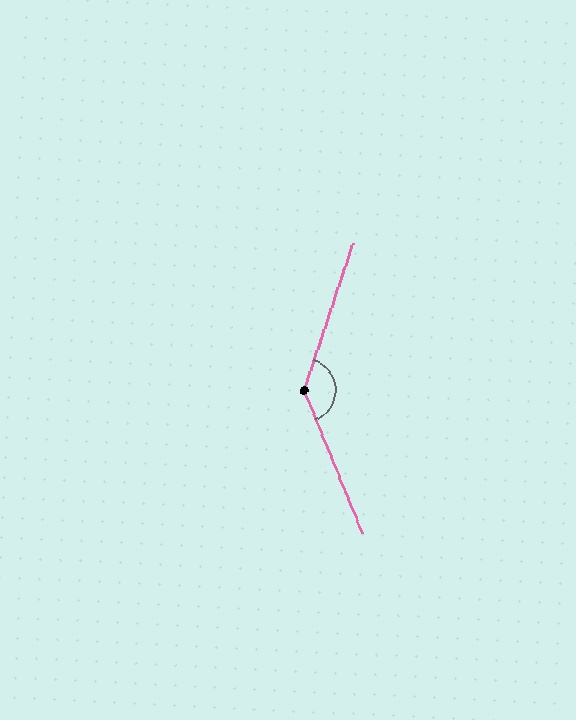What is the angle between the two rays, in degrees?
Approximately 139 degrees.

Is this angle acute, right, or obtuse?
It is obtuse.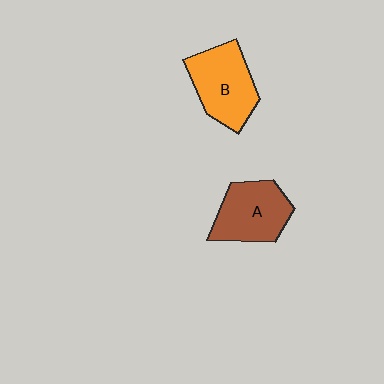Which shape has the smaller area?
Shape A (brown).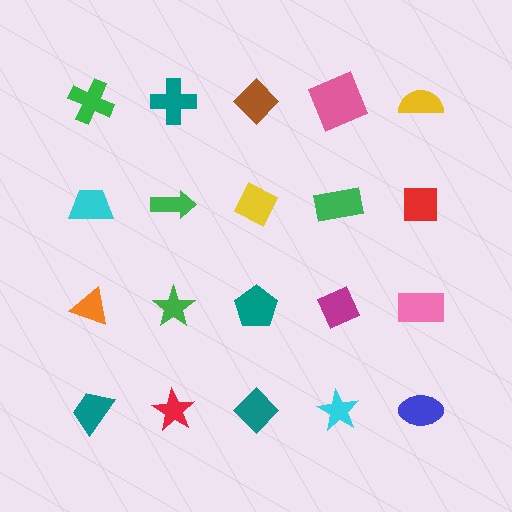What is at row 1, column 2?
A teal cross.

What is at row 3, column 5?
A pink rectangle.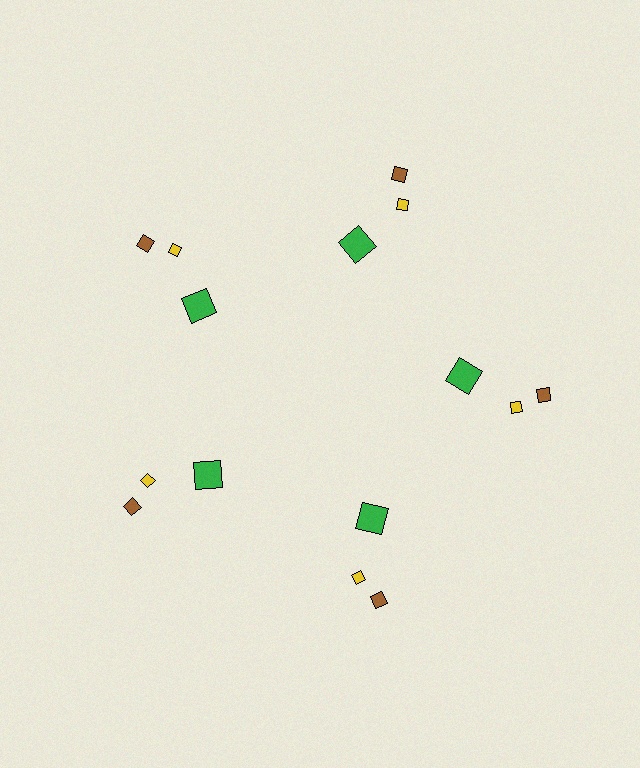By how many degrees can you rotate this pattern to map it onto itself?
The pattern maps onto itself every 72 degrees of rotation.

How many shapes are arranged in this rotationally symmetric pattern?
There are 15 shapes, arranged in 5 groups of 3.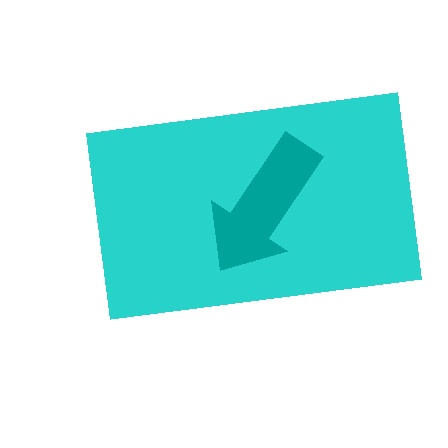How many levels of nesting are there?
2.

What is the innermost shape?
The teal arrow.